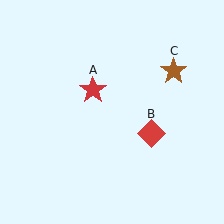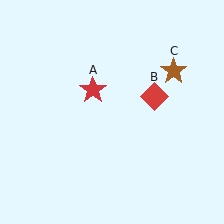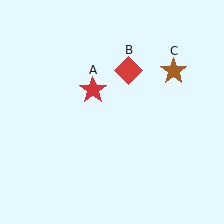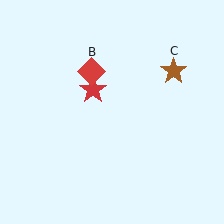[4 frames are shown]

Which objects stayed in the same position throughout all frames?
Red star (object A) and brown star (object C) remained stationary.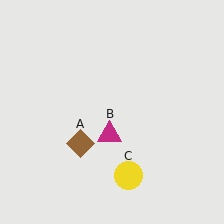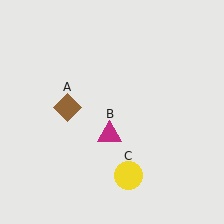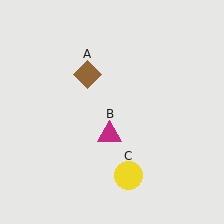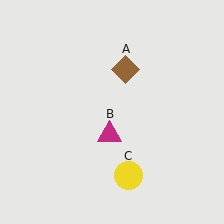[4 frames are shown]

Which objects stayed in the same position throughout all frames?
Magenta triangle (object B) and yellow circle (object C) remained stationary.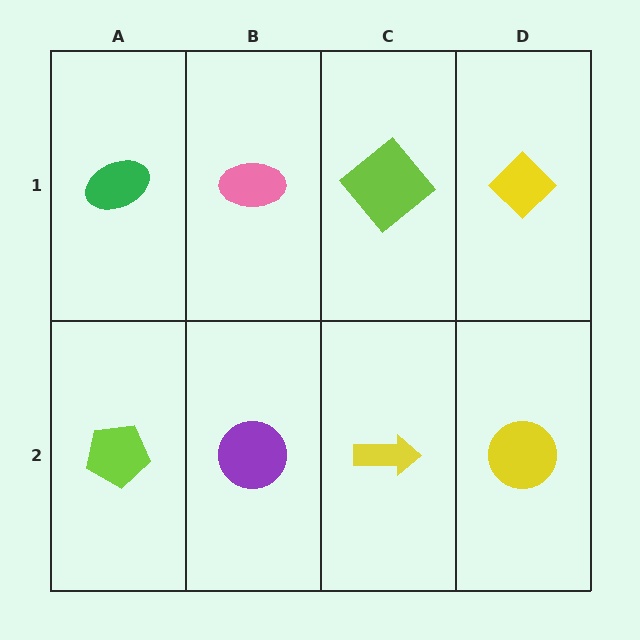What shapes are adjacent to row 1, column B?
A purple circle (row 2, column B), a green ellipse (row 1, column A), a lime diamond (row 1, column C).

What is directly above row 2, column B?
A pink ellipse.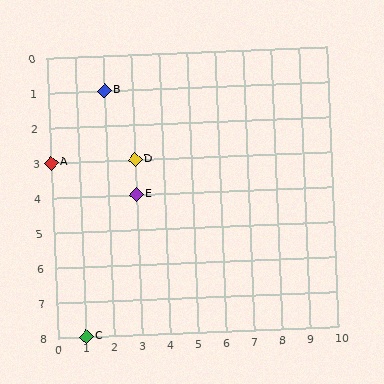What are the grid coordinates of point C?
Point C is at grid coordinates (1, 8).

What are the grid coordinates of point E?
Point E is at grid coordinates (3, 4).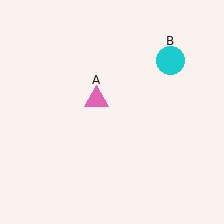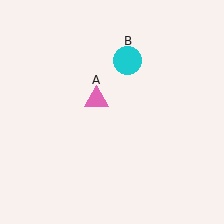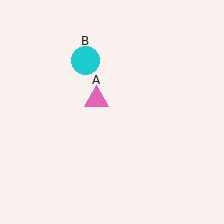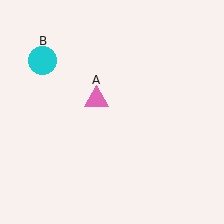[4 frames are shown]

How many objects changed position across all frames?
1 object changed position: cyan circle (object B).